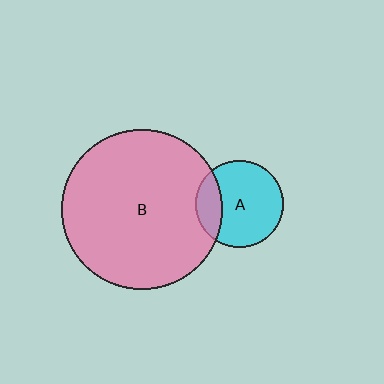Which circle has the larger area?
Circle B (pink).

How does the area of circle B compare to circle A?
Approximately 3.4 times.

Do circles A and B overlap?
Yes.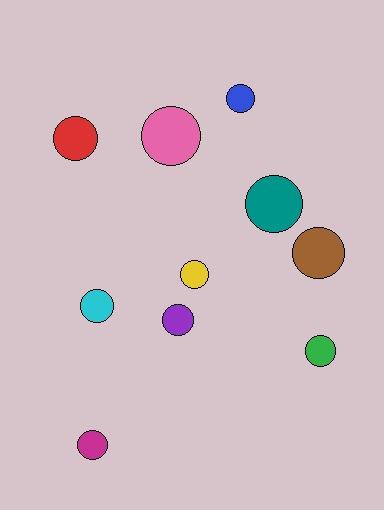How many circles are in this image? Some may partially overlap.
There are 10 circles.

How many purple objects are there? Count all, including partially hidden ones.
There is 1 purple object.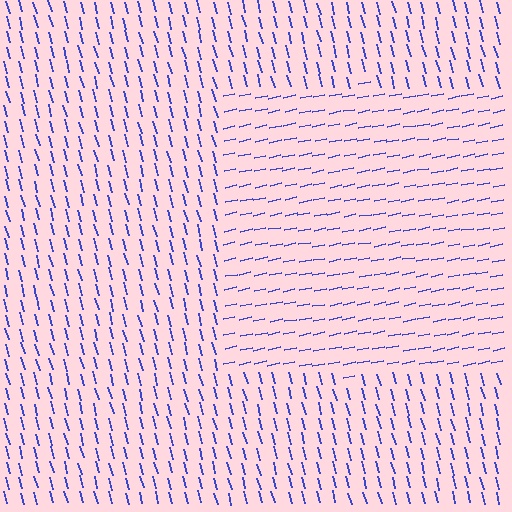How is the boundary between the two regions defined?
The boundary is defined purely by a change in line orientation (approximately 86 degrees difference). All lines are the same color and thickness.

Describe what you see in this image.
The image is filled with small blue line segments. A rectangle region in the image has lines oriented differently from the surrounding lines, creating a visible texture boundary.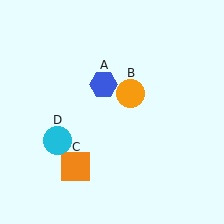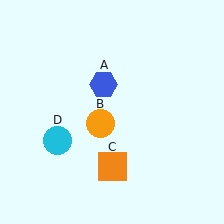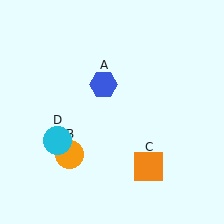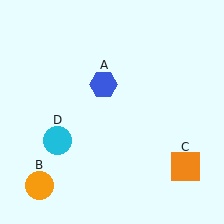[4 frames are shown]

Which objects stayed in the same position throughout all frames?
Blue hexagon (object A) and cyan circle (object D) remained stationary.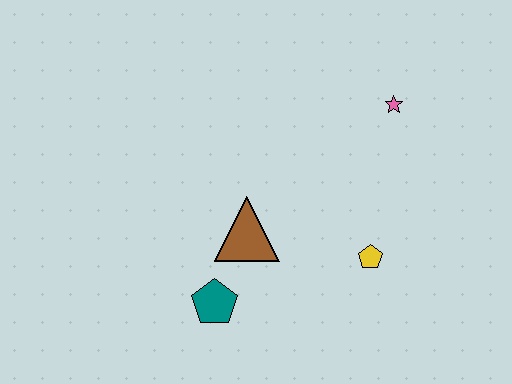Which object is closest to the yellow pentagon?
The brown triangle is closest to the yellow pentagon.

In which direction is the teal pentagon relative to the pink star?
The teal pentagon is below the pink star.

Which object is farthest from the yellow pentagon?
The teal pentagon is farthest from the yellow pentagon.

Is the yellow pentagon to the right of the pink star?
No